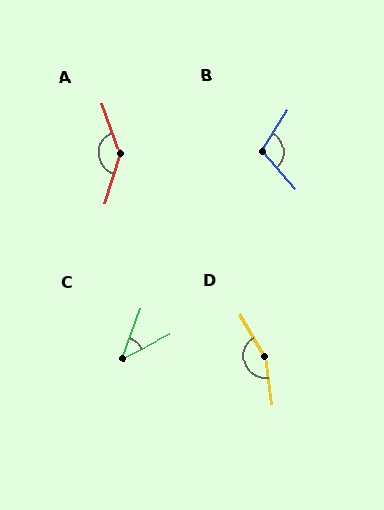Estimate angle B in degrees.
Approximately 107 degrees.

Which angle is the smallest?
C, at approximately 43 degrees.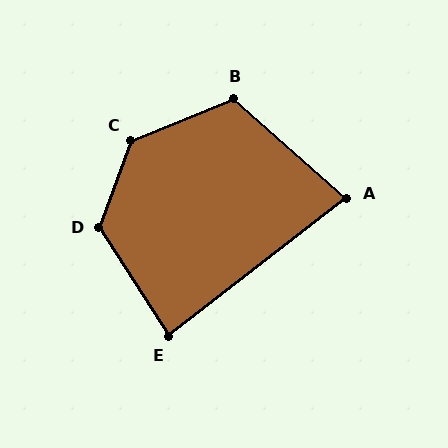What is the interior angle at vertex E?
Approximately 85 degrees (acute).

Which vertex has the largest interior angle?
C, at approximately 132 degrees.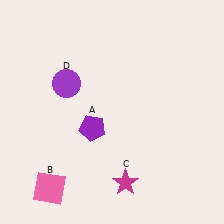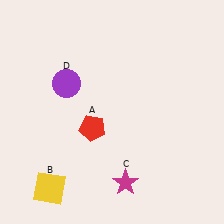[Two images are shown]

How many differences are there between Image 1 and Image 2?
There are 2 differences between the two images.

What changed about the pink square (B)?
In Image 1, B is pink. In Image 2, it changed to yellow.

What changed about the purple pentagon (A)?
In Image 1, A is purple. In Image 2, it changed to red.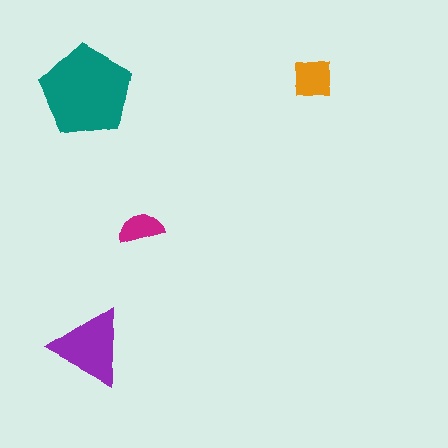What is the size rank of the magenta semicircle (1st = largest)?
4th.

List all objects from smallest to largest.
The magenta semicircle, the orange square, the purple triangle, the teal pentagon.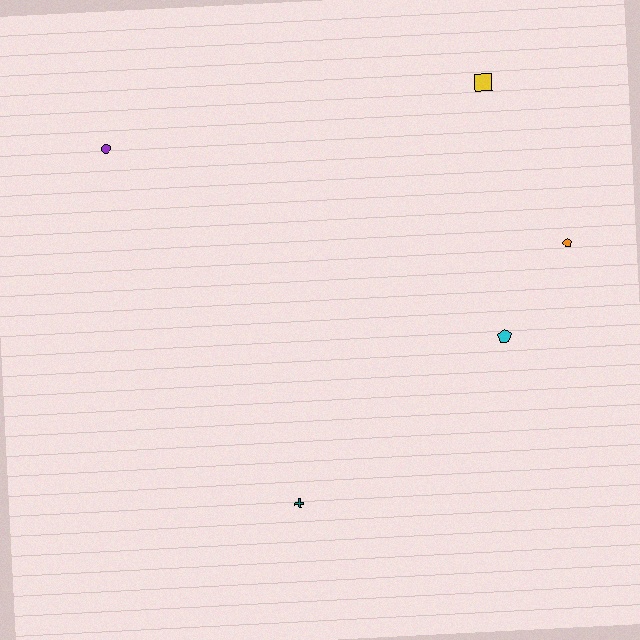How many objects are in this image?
There are 5 objects.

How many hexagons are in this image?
There are no hexagons.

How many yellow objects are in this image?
There is 1 yellow object.